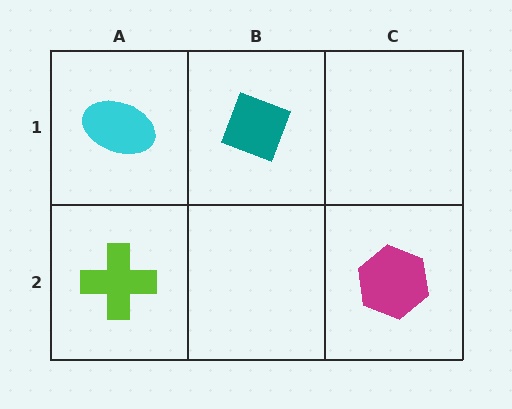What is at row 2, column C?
A magenta hexagon.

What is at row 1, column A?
A cyan ellipse.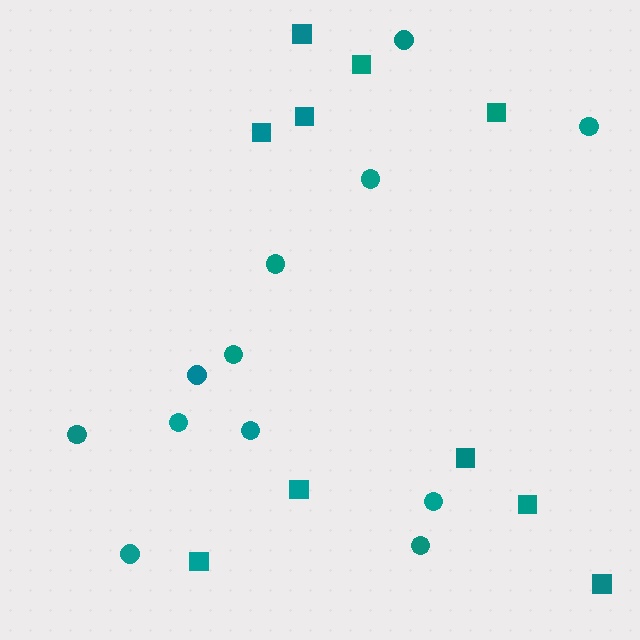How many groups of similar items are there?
There are 2 groups: one group of squares (10) and one group of circles (12).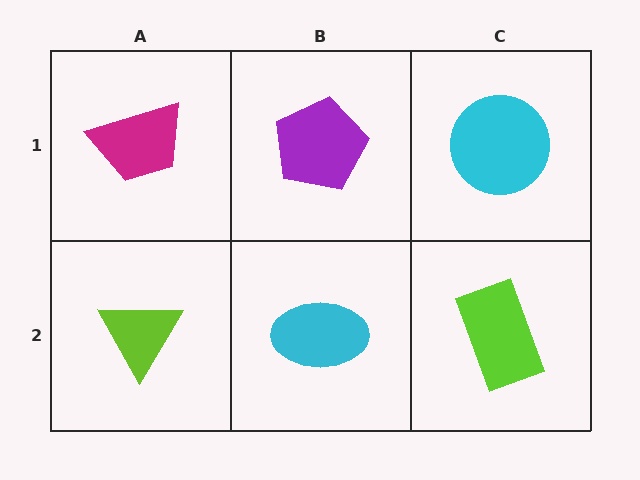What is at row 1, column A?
A magenta trapezoid.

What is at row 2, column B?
A cyan ellipse.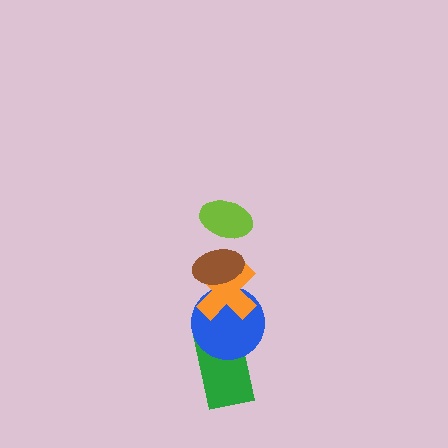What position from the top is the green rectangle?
The green rectangle is 5th from the top.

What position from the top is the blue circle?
The blue circle is 4th from the top.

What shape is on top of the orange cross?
The brown ellipse is on top of the orange cross.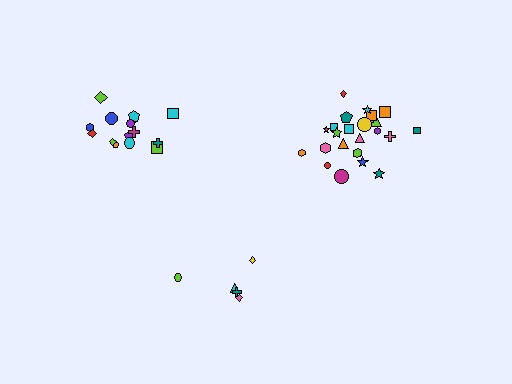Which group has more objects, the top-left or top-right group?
The top-right group.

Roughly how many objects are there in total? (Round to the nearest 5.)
Roughly 45 objects in total.